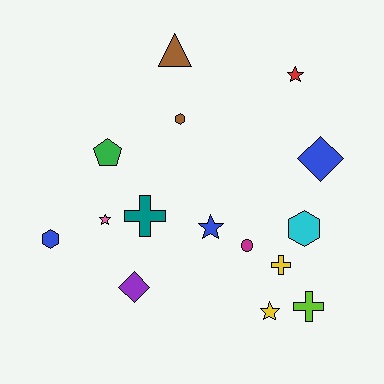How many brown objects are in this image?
There are 2 brown objects.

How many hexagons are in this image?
There are 3 hexagons.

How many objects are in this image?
There are 15 objects.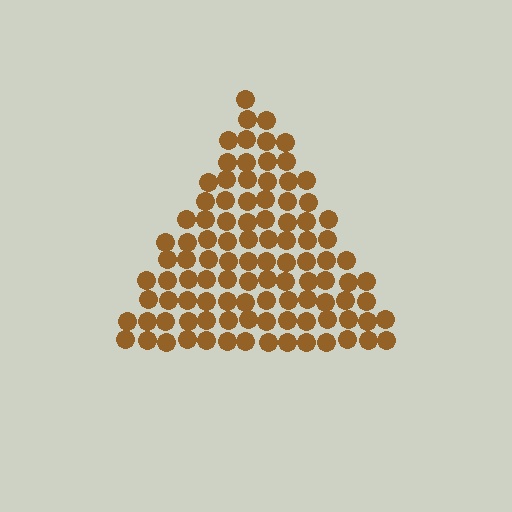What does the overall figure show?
The overall figure shows a triangle.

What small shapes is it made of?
It is made of small circles.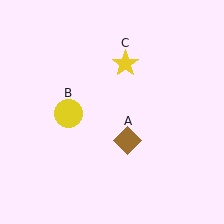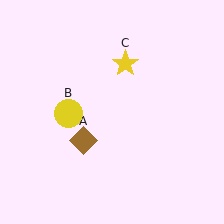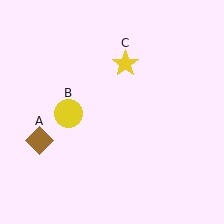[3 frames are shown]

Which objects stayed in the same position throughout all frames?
Yellow circle (object B) and yellow star (object C) remained stationary.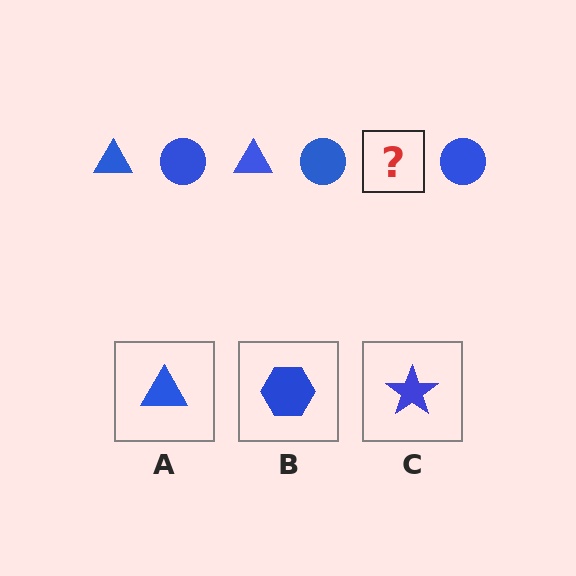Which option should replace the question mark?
Option A.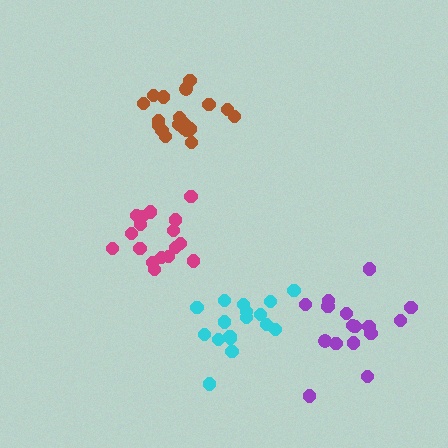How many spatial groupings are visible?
There are 4 spatial groupings.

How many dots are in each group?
Group 1: 17 dots, Group 2: 16 dots, Group 3: 19 dots, Group 4: 17 dots (69 total).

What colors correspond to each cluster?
The clusters are colored: cyan, purple, brown, magenta.